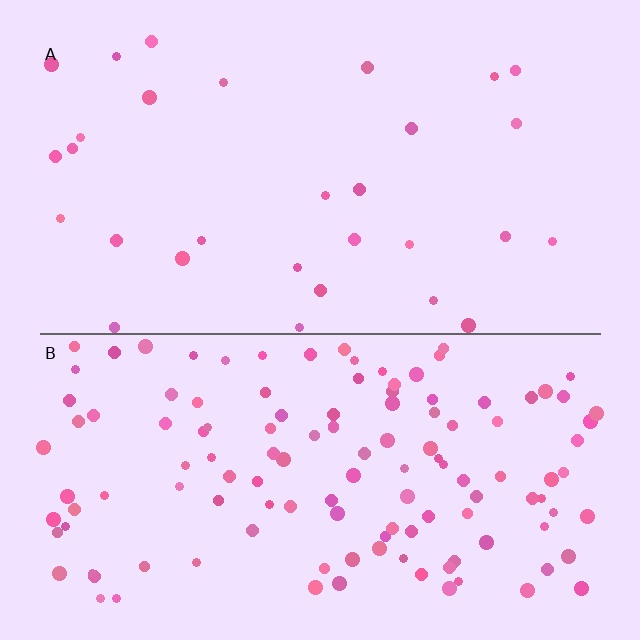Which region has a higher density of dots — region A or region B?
B (the bottom).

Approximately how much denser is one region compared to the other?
Approximately 4.3× — region B over region A.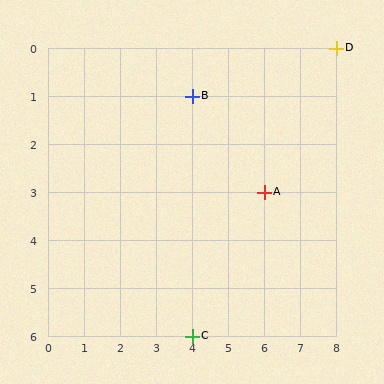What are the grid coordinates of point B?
Point B is at grid coordinates (4, 1).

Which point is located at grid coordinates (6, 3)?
Point A is at (6, 3).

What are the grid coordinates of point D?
Point D is at grid coordinates (8, 0).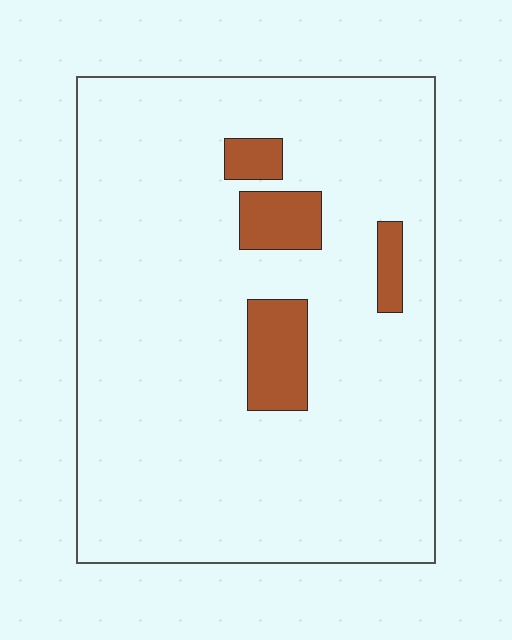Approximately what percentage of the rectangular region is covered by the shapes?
Approximately 10%.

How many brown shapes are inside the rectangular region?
4.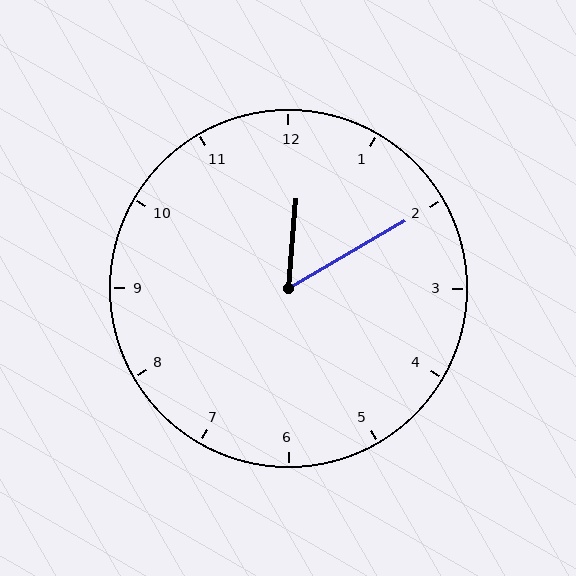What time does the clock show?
12:10.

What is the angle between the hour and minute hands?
Approximately 55 degrees.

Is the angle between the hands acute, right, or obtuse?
It is acute.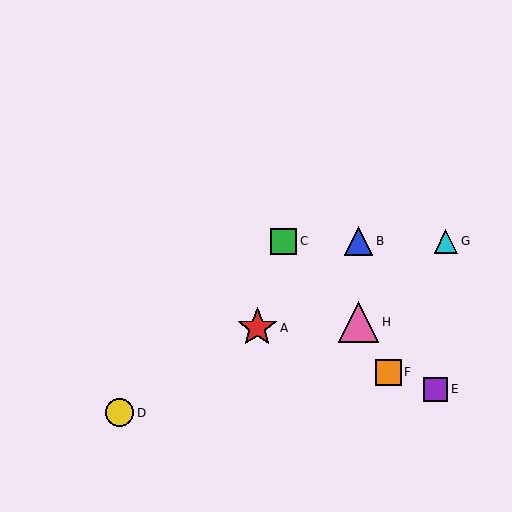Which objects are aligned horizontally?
Objects B, C, G are aligned horizontally.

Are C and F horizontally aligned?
No, C is at y≈241 and F is at y≈372.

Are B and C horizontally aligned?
Yes, both are at y≈241.